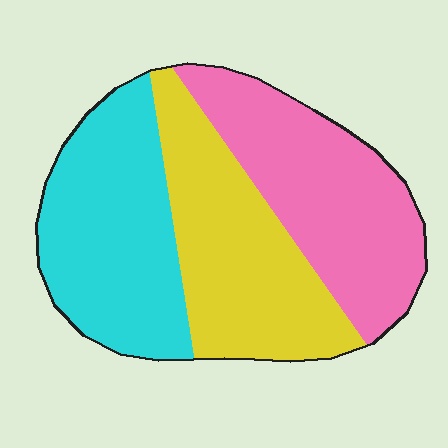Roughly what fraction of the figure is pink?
Pink covers roughly 35% of the figure.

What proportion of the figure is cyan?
Cyan covers about 35% of the figure.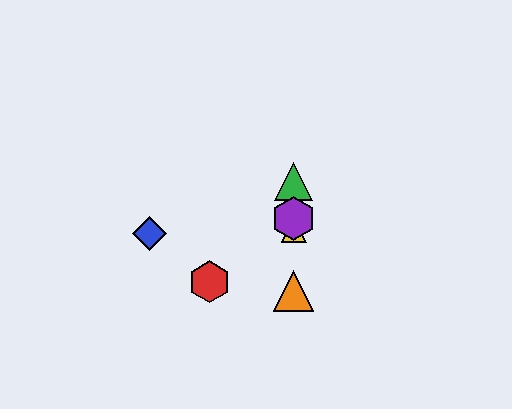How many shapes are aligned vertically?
4 shapes (the green triangle, the yellow triangle, the purple hexagon, the orange triangle) are aligned vertically.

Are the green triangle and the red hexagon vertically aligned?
No, the green triangle is at x≈294 and the red hexagon is at x≈209.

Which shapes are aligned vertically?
The green triangle, the yellow triangle, the purple hexagon, the orange triangle are aligned vertically.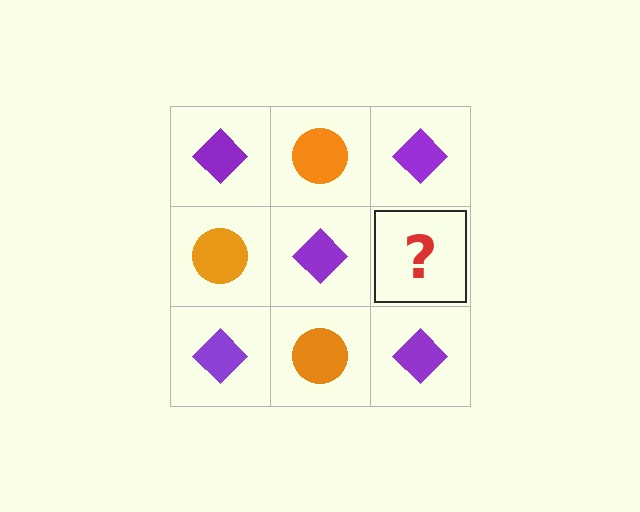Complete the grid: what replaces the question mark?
The question mark should be replaced with an orange circle.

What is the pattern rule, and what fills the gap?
The rule is that it alternates purple diamond and orange circle in a checkerboard pattern. The gap should be filled with an orange circle.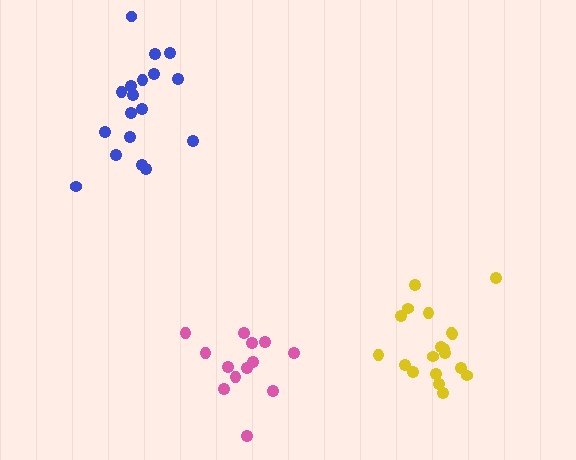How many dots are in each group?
Group 1: 18 dots, Group 2: 19 dots, Group 3: 13 dots (50 total).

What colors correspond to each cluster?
The clusters are colored: blue, yellow, pink.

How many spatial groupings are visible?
There are 3 spatial groupings.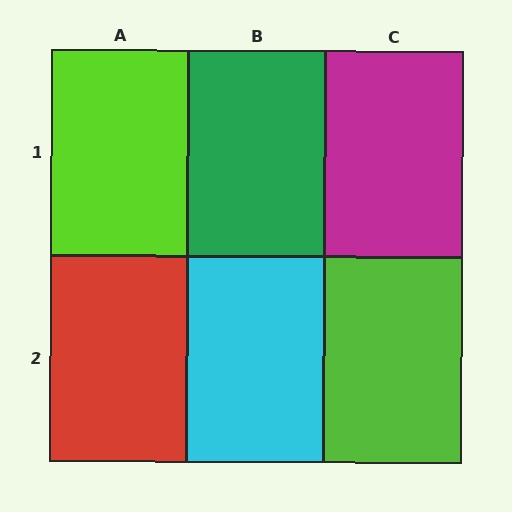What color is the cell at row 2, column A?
Red.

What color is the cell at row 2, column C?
Lime.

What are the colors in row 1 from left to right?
Lime, green, magenta.